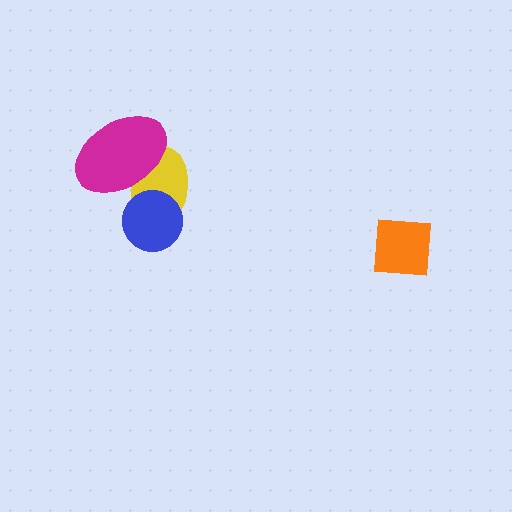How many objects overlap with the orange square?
0 objects overlap with the orange square.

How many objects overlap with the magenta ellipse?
1 object overlaps with the magenta ellipse.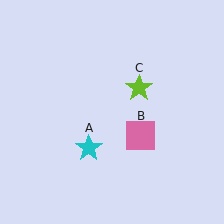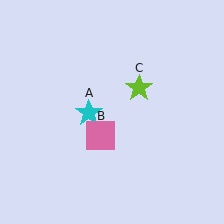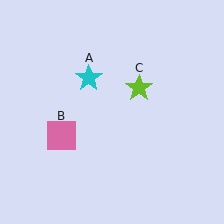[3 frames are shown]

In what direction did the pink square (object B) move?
The pink square (object B) moved left.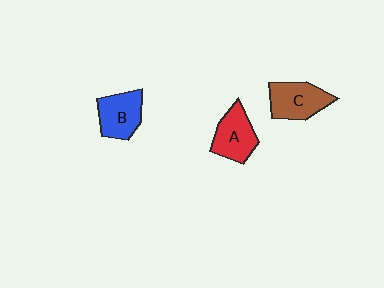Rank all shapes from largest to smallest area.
From largest to smallest: C (brown), A (red), B (blue).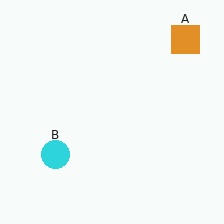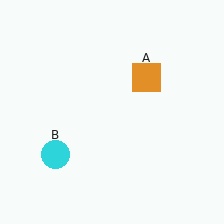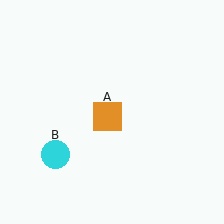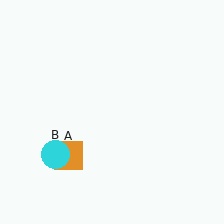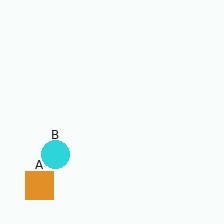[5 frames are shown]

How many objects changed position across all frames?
1 object changed position: orange square (object A).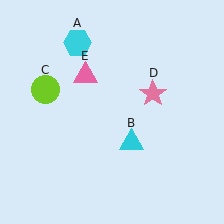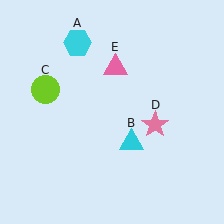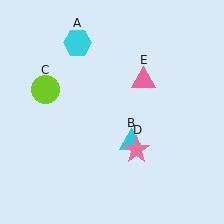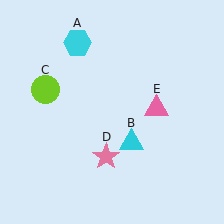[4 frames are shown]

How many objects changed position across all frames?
2 objects changed position: pink star (object D), pink triangle (object E).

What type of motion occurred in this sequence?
The pink star (object D), pink triangle (object E) rotated clockwise around the center of the scene.